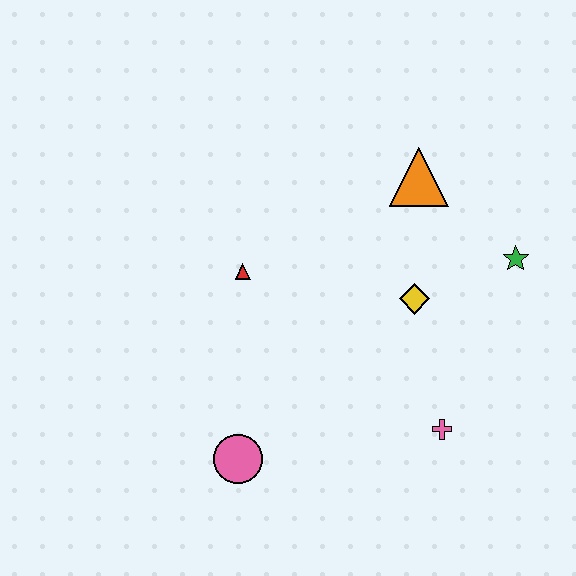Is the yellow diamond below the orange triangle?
Yes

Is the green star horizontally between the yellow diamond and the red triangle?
No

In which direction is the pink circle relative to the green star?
The pink circle is to the left of the green star.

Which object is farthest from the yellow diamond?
The pink circle is farthest from the yellow diamond.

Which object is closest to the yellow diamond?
The green star is closest to the yellow diamond.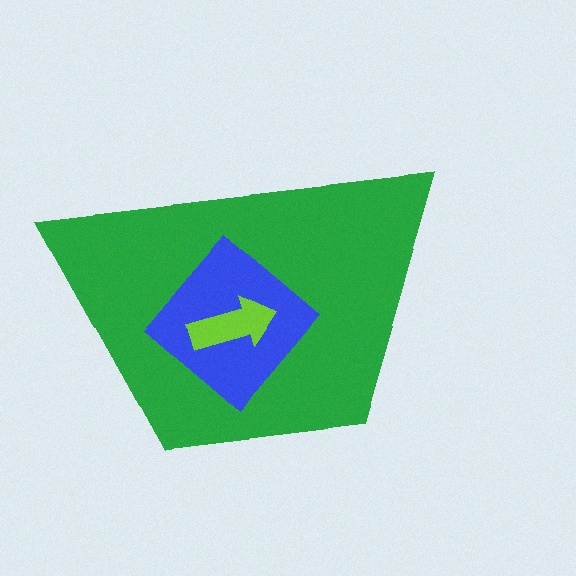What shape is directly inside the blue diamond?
The lime arrow.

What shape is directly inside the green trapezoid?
The blue diamond.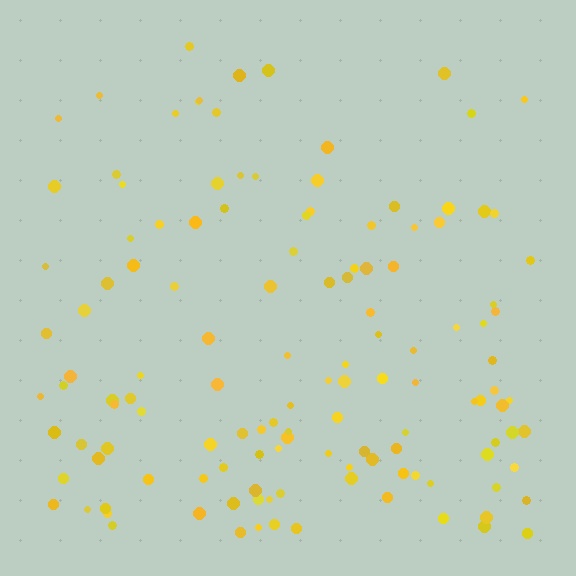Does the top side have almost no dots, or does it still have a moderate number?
Still a moderate number, just noticeably fewer than the bottom.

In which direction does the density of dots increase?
From top to bottom, with the bottom side densest.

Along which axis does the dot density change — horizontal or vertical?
Vertical.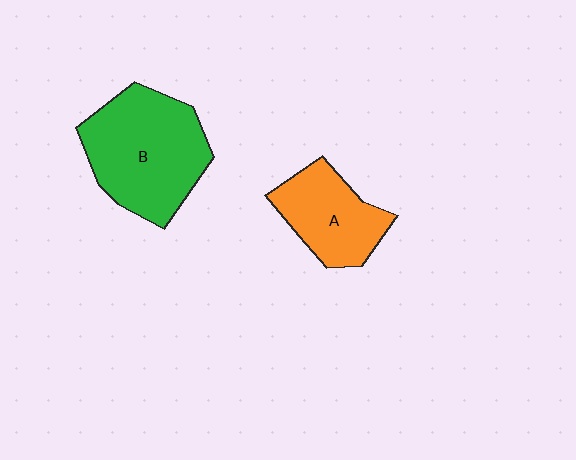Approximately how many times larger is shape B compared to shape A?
Approximately 1.6 times.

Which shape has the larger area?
Shape B (green).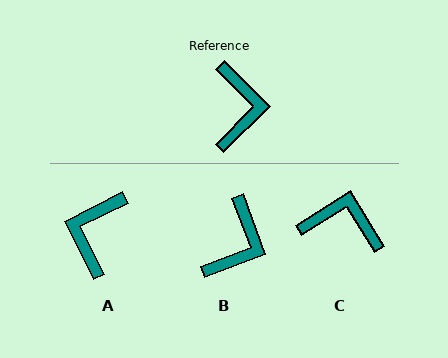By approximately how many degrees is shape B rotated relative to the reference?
Approximately 24 degrees clockwise.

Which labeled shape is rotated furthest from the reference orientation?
A, about 162 degrees away.